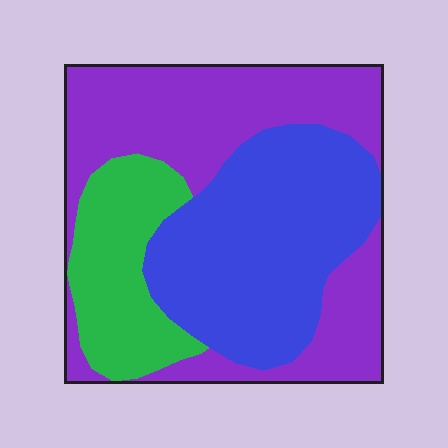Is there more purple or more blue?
Purple.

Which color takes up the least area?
Green, at roughly 20%.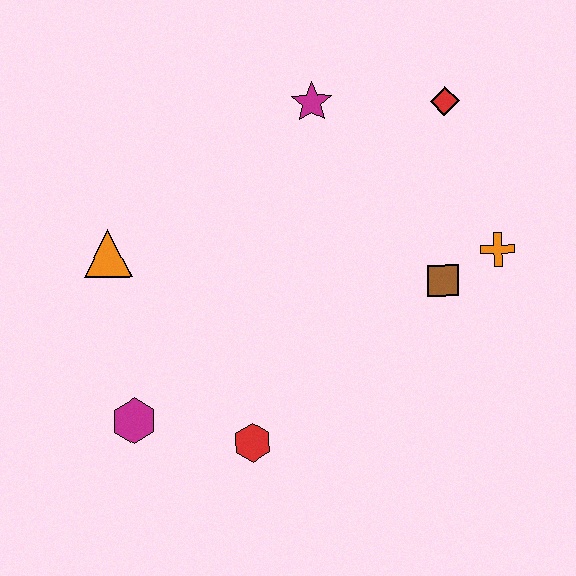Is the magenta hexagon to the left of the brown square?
Yes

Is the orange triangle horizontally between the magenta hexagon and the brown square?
No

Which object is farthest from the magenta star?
The magenta hexagon is farthest from the magenta star.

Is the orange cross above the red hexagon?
Yes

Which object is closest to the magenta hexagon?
The red hexagon is closest to the magenta hexagon.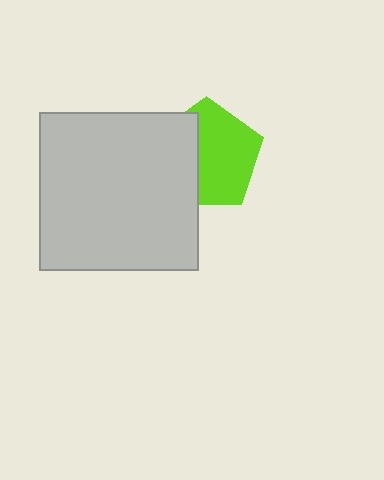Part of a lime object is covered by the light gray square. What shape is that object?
It is a pentagon.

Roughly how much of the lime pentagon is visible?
About half of it is visible (roughly 59%).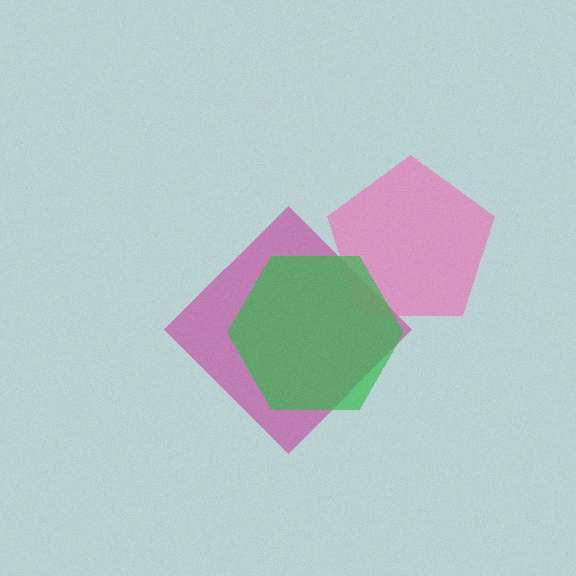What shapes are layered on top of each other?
The layered shapes are: a magenta diamond, a pink pentagon, a green hexagon.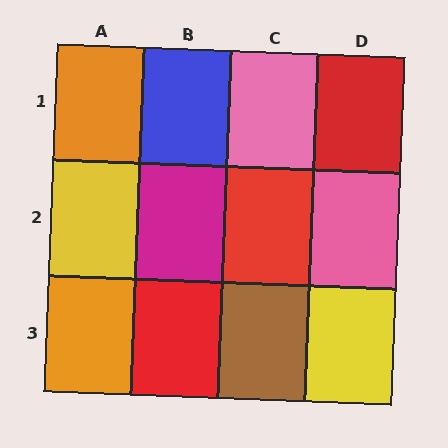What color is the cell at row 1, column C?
Pink.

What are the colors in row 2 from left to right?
Yellow, magenta, red, pink.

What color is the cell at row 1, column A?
Orange.